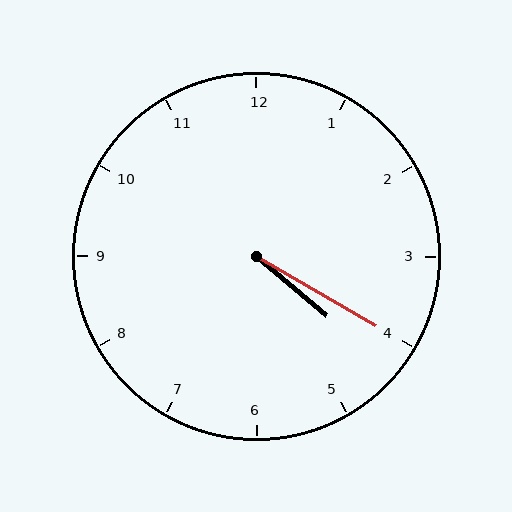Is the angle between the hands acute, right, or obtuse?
It is acute.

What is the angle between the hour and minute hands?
Approximately 10 degrees.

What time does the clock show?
4:20.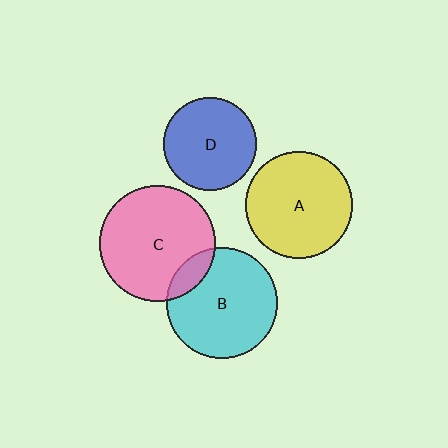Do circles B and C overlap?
Yes.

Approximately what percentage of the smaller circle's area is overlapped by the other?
Approximately 15%.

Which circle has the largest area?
Circle C (pink).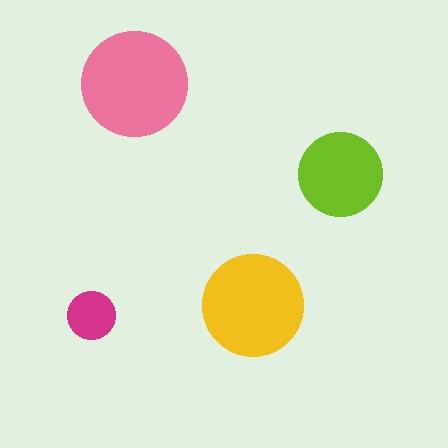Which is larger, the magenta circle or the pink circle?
The pink one.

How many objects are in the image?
There are 4 objects in the image.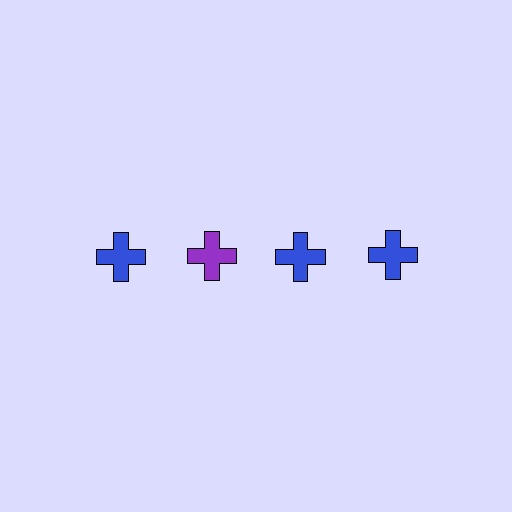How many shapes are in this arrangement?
There are 4 shapes arranged in a grid pattern.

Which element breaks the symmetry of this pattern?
The purple cross in the top row, second from left column breaks the symmetry. All other shapes are blue crosses.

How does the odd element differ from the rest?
It has a different color: purple instead of blue.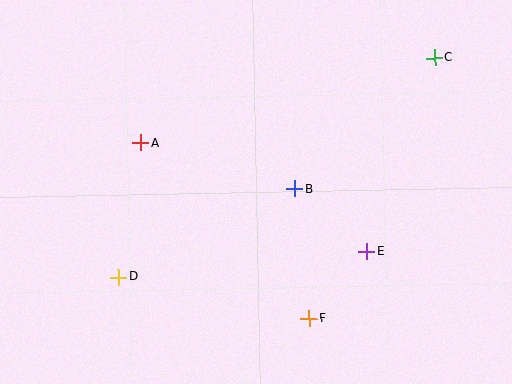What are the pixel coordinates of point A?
Point A is at (141, 143).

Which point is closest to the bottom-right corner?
Point E is closest to the bottom-right corner.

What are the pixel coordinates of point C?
Point C is at (435, 58).